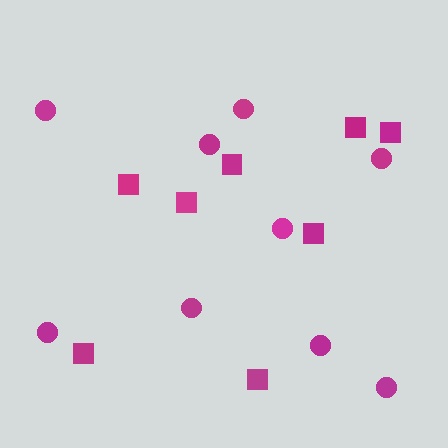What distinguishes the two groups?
There are 2 groups: one group of circles (9) and one group of squares (8).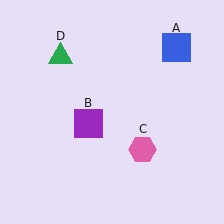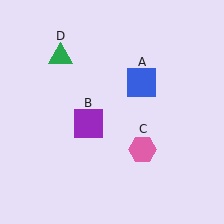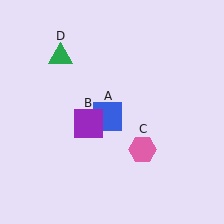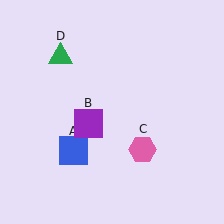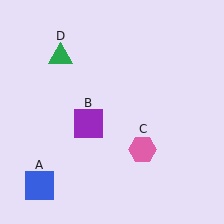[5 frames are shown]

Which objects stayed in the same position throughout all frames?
Purple square (object B) and pink hexagon (object C) and green triangle (object D) remained stationary.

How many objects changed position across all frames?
1 object changed position: blue square (object A).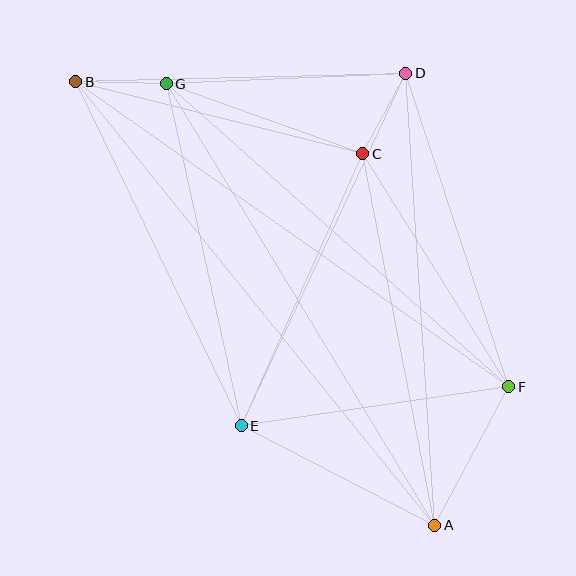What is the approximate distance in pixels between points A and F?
The distance between A and F is approximately 157 pixels.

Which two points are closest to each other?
Points B and G are closest to each other.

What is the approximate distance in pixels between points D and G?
The distance between D and G is approximately 240 pixels.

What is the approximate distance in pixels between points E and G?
The distance between E and G is approximately 350 pixels.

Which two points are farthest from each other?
Points A and B are farthest from each other.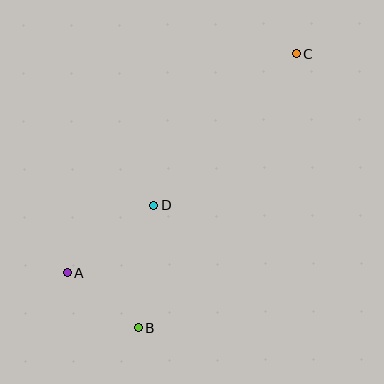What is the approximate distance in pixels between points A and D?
The distance between A and D is approximately 109 pixels.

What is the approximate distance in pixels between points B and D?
The distance between B and D is approximately 124 pixels.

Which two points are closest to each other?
Points A and B are closest to each other.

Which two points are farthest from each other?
Points A and C are farthest from each other.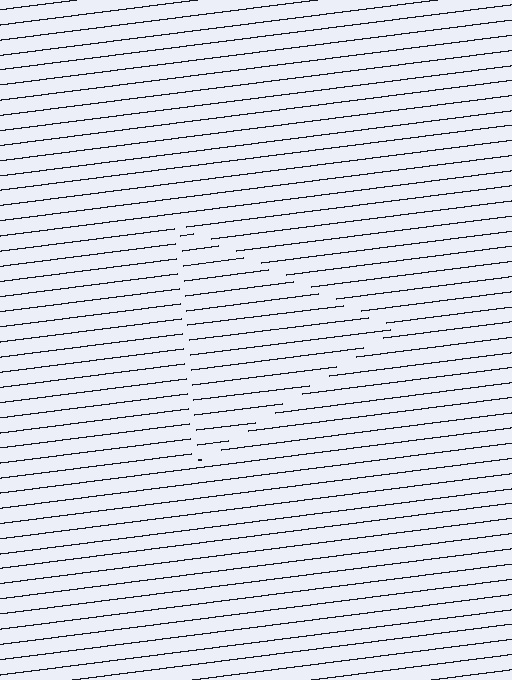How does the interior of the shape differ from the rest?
The interior of the shape contains the same grating, shifted by half a period — the contour is defined by the phase discontinuity where line-ends from the inner and outer gratings abut.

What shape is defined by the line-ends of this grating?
An illusory triangle. The interior of the shape contains the same grating, shifted by half a period — the contour is defined by the phase discontinuity where line-ends from the inner and outer gratings abut.